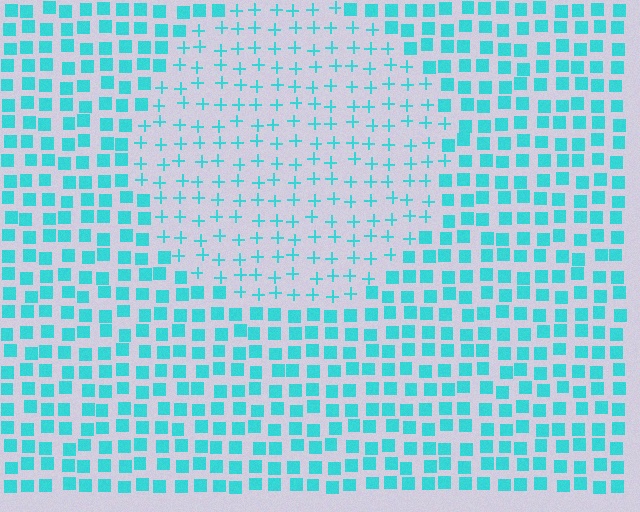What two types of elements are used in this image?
The image uses plus signs inside the circle region and squares outside it.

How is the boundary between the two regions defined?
The boundary is defined by a change in element shape: plus signs inside vs. squares outside. All elements share the same color and spacing.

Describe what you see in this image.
The image is filled with small cyan elements arranged in a uniform grid. A circle-shaped region contains plus signs, while the surrounding area contains squares. The boundary is defined purely by the change in element shape.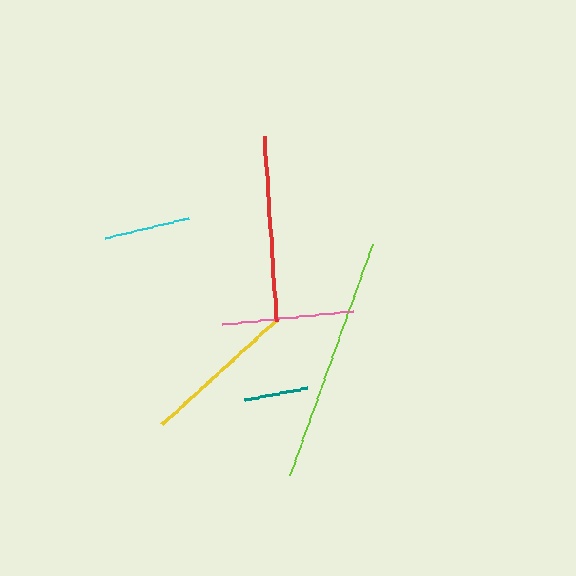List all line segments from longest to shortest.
From longest to shortest: lime, red, yellow, pink, cyan, teal.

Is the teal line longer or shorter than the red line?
The red line is longer than the teal line.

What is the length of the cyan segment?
The cyan segment is approximately 86 pixels long.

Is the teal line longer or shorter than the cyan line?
The cyan line is longer than the teal line.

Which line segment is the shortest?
The teal line is the shortest at approximately 63 pixels.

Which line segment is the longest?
The lime line is the longest at approximately 246 pixels.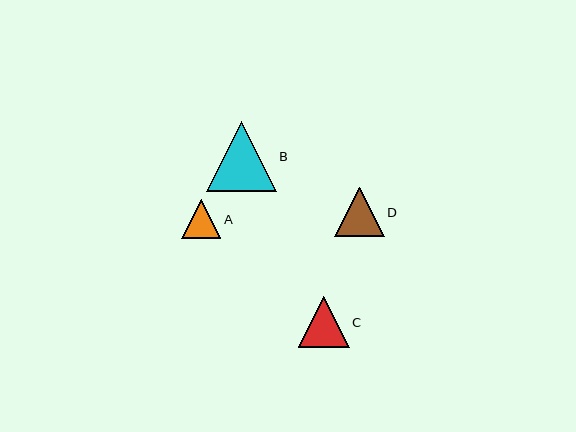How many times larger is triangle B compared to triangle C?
Triangle B is approximately 1.4 times the size of triangle C.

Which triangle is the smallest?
Triangle A is the smallest with a size of approximately 39 pixels.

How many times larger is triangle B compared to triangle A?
Triangle B is approximately 1.8 times the size of triangle A.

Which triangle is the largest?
Triangle B is the largest with a size of approximately 69 pixels.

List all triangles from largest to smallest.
From largest to smallest: B, C, D, A.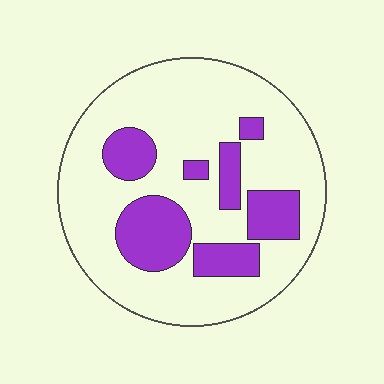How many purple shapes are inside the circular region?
7.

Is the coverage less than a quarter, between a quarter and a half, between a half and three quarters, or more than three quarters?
Between a quarter and a half.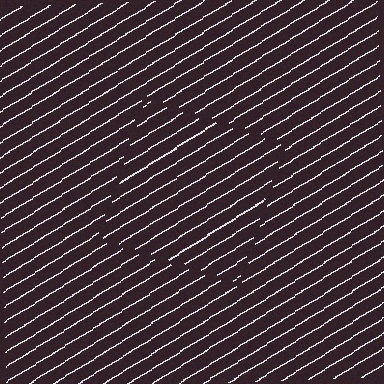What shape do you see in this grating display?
An illusory square. The interior of the shape contains the same grating, shifted by half a period — the contour is defined by the phase discontinuity where line-ends from the inner and outer gratings abut.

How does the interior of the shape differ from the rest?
The interior of the shape contains the same grating, shifted by half a period — the contour is defined by the phase discontinuity where line-ends from the inner and outer gratings abut.